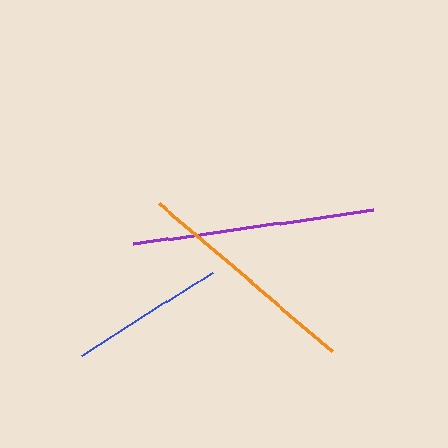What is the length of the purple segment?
The purple segment is approximately 243 pixels long.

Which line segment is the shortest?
The blue line is the shortest at approximately 155 pixels.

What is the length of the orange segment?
The orange segment is approximately 227 pixels long.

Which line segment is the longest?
The purple line is the longest at approximately 243 pixels.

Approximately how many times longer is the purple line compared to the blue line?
The purple line is approximately 1.6 times the length of the blue line.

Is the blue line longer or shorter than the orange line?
The orange line is longer than the blue line.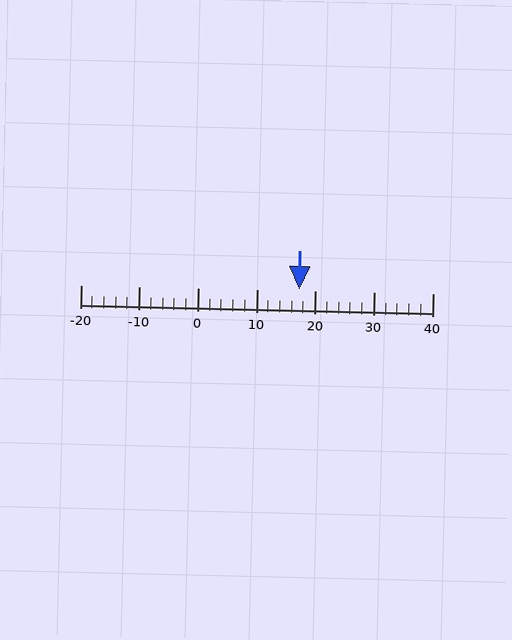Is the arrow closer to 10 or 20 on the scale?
The arrow is closer to 20.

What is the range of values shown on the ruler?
The ruler shows values from -20 to 40.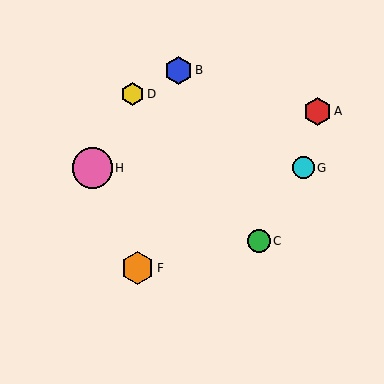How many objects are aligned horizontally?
3 objects (E, G, H) are aligned horizontally.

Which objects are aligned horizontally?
Objects E, G, H are aligned horizontally.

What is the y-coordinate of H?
Object H is at y≈168.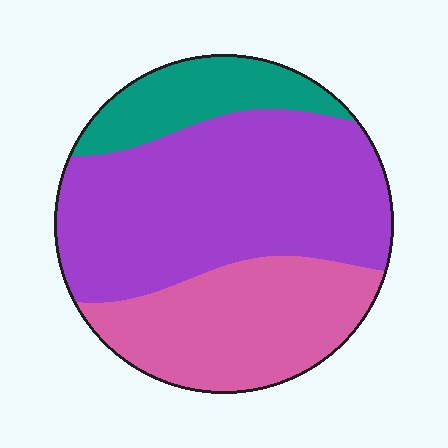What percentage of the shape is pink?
Pink covers about 30% of the shape.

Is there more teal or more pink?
Pink.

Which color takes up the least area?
Teal, at roughly 15%.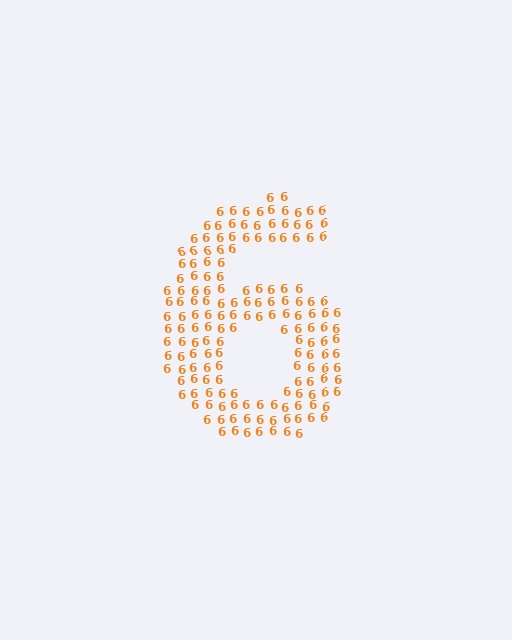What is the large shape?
The large shape is the digit 6.